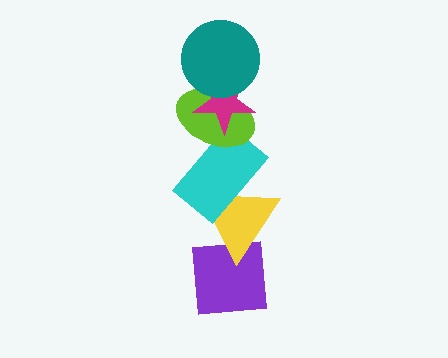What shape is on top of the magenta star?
The teal circle is on top of the magenta star.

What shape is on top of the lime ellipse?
The magenta star is on top of the lime ellipse.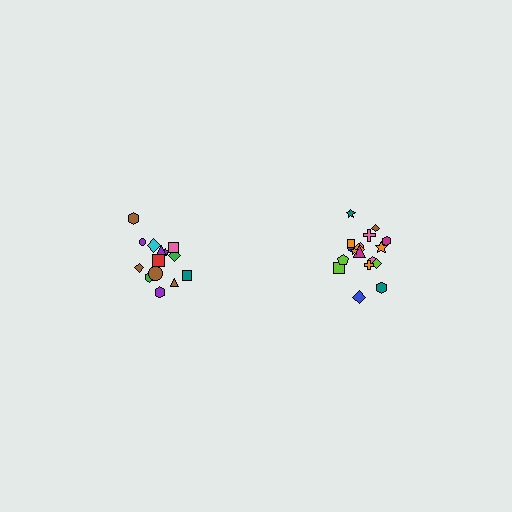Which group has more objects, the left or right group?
The right group.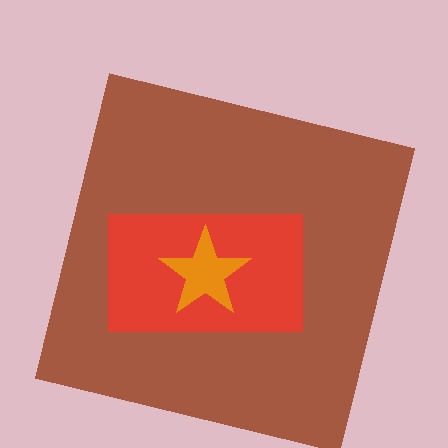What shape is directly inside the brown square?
The red rectangle.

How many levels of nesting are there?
3.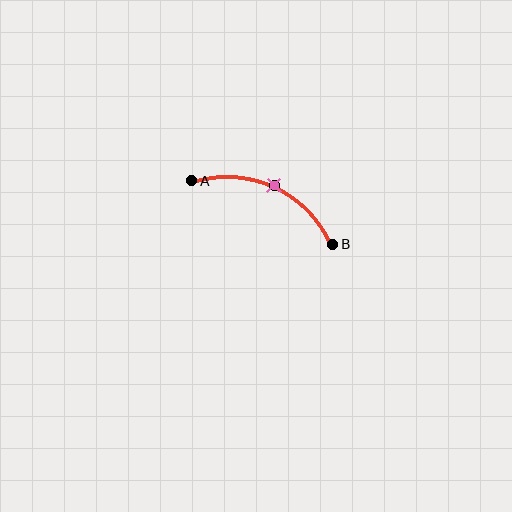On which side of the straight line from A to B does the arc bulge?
The arc bulges above the straight line connecting A and B.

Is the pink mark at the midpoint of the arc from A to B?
Yes. The pink mark lies on the arc at equal arc-length from both A and B — it is the arc midpoint.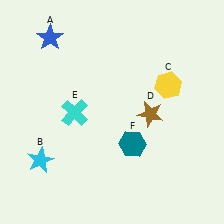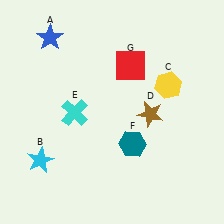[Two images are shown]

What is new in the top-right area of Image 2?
A red square (G) was added in the top-right area of Image 2.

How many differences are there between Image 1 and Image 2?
There is 1 difference between the two images.